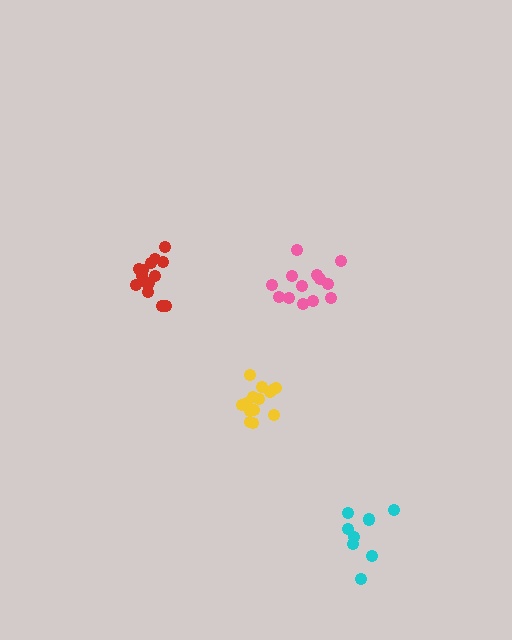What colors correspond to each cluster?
The clusters are colored: yellow, red, cyan, pink.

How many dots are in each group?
Group 1: 14 dots, Group 2: 14 dots, Group 3: 9 dots, Group 4: 13 dots (50 total).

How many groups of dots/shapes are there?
There are 4 groups.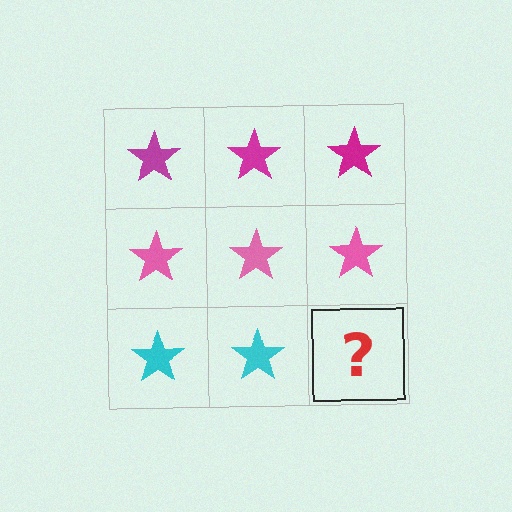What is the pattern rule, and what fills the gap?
The rule is that each row has a consistent color. The gap should be filled with a cyan star.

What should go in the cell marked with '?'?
The missing cell should contain a cyan star.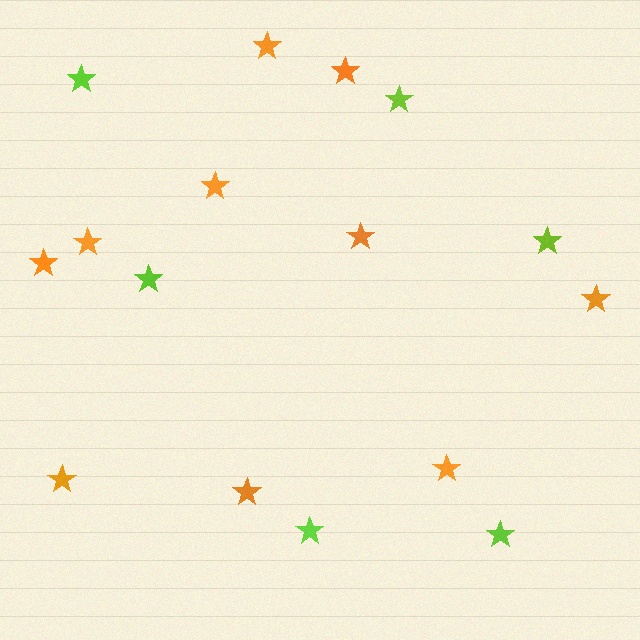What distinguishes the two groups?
There are 2 groups: one group of lime stars (6) and one group of orange stars (10).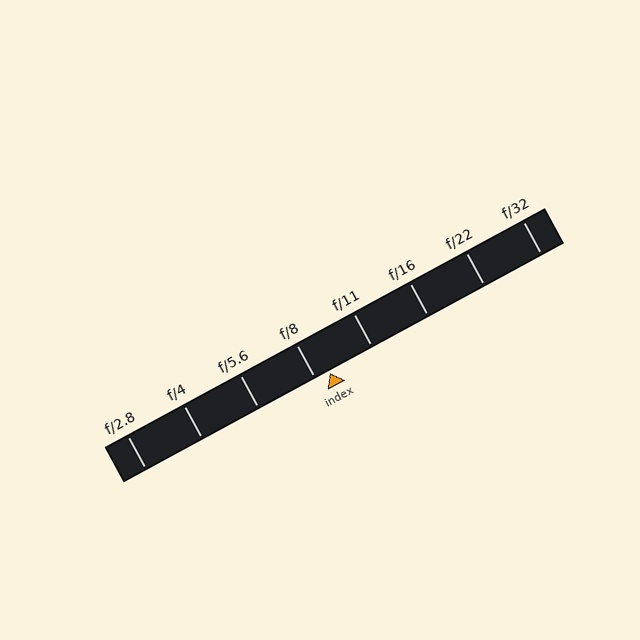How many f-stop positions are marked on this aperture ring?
There are 8 f-stop positions marked.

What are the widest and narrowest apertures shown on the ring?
The widest aperture shown is f/2.8 and the narrowest is f/32.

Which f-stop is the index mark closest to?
The index mark is closest to f/8.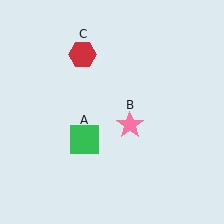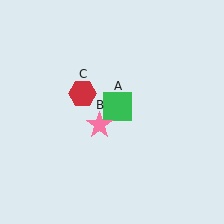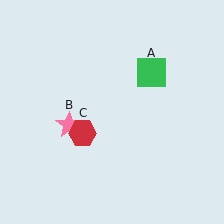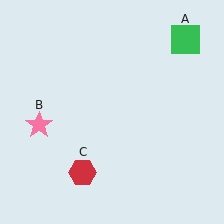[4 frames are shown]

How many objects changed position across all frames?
3 objects changed position: green square (object A), pink star (object B), red hexagon (object C).